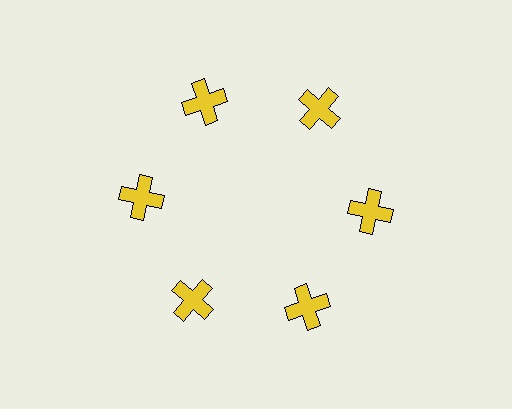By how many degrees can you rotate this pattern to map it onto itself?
The pattern maps onto itself every 60 degrees of rotation.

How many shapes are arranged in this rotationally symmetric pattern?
There are 6 shapes, arranged in 6 groups of 1.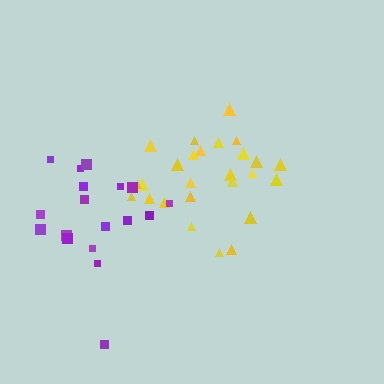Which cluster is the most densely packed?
Yellow.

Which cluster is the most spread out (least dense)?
Purple.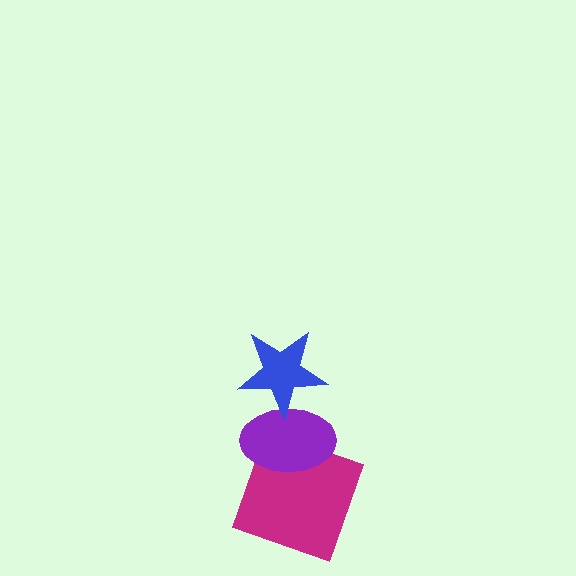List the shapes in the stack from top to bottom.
From top to bottom: the blue star, the purple ellipse, the magenta square.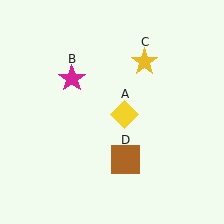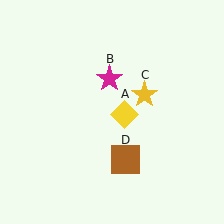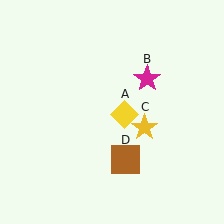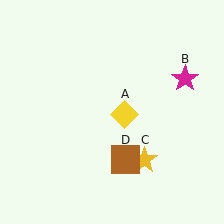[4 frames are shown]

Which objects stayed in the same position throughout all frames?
Yellow diamond (object A) and brown square (object D) remained stationary.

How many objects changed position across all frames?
2 objects changed position: magenta star (object B), yellow star (object C).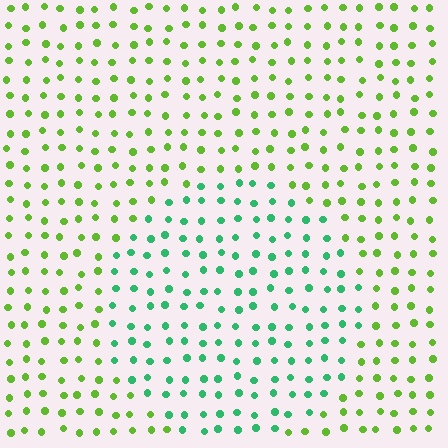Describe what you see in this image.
The image is filled with small lime elements in a uniform arrangement. A circle-shaped region is visible where the elements are tinted to a slightly different hue, forming a subtle color boundary.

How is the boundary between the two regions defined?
The boundary is defined purely by a slight shift in hue (about 49 degrees). Spacing, size, and orientation are identical on both sides.